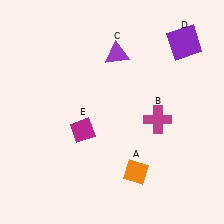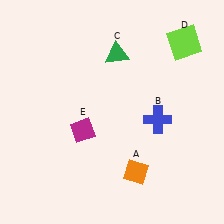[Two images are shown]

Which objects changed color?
B changed from magenta to blue. C changed from purple to green. D changed from purple to lime.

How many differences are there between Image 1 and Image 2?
There are 3 differences between the two images.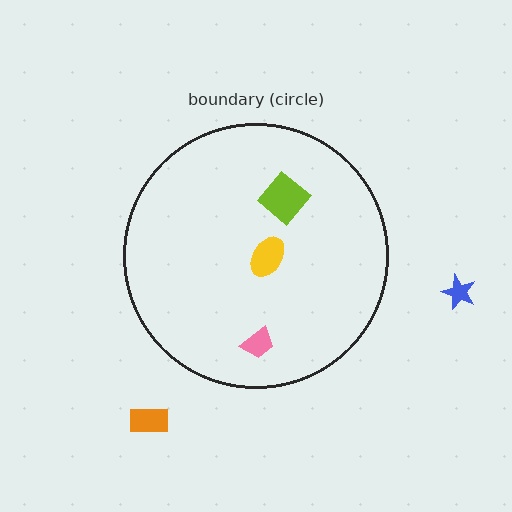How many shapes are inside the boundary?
3 inside, 2 outside.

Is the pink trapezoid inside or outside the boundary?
Inside.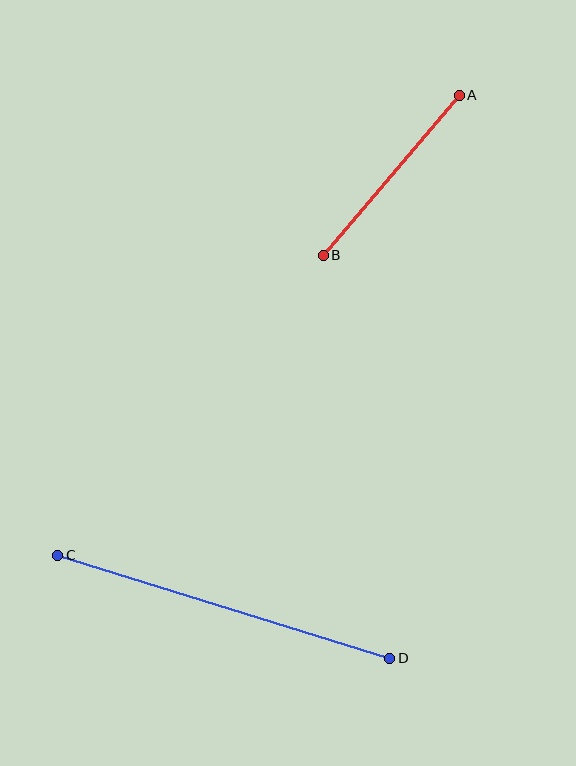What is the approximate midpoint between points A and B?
The midpoint is at approximately (391, 175) pixels.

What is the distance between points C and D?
The distance is approximately 348 pixels.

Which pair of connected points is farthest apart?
Points C and D are farthest apart.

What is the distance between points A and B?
The distance is approximately 210 pixels.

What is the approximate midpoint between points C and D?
The midpoint is at approximately (224, 607) pixels.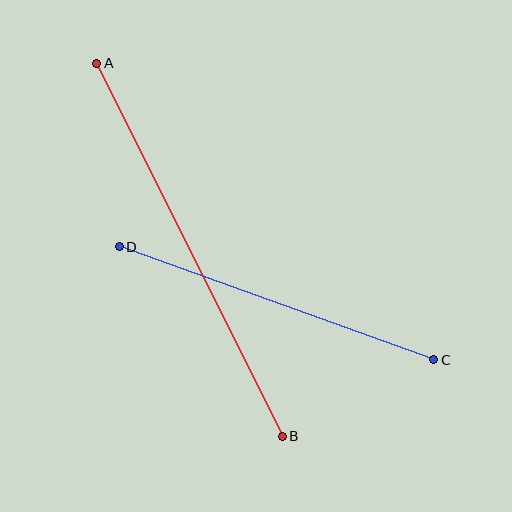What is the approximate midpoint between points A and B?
The midpoint is at approximately (189, 250) pixels.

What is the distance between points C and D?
The distance is approximately 334 pixels.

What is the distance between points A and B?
The distance is approximately 417 pixels.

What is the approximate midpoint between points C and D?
The midpoint is at approximately (276, 303) pixels.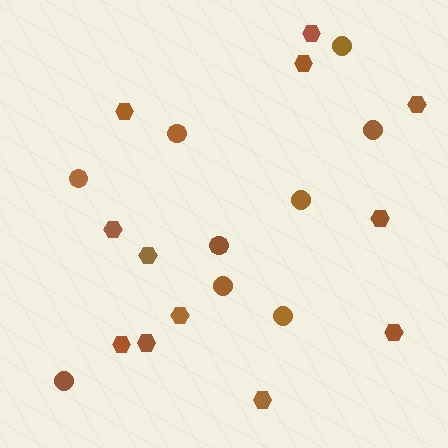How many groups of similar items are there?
There are 2 groups: one group of circles (9) and one group of hexagons (12).